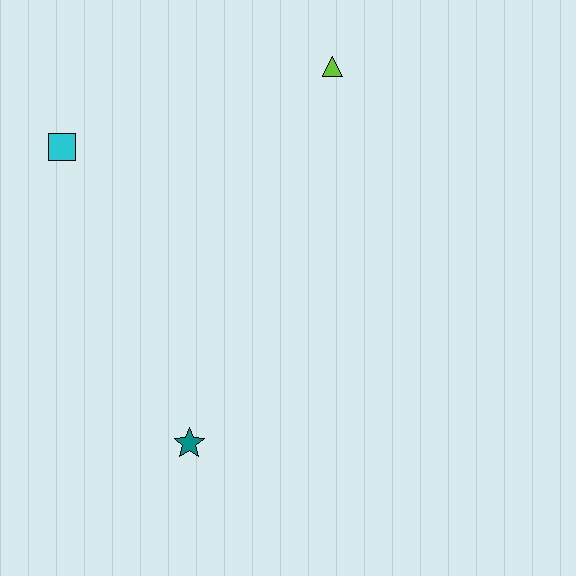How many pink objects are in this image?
There are no pink objects.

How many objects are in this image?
There are 3 objects.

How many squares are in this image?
There is 1 square.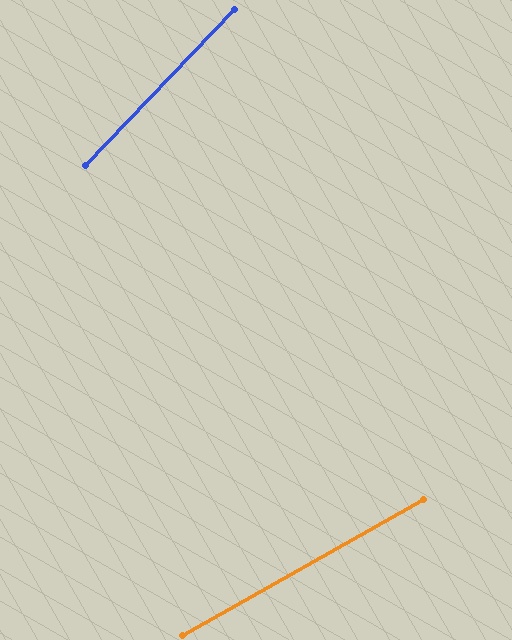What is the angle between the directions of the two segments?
Approximately 17 degrees.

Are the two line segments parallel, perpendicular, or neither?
Neither parallel nor perpendicular — they differ by about 17°.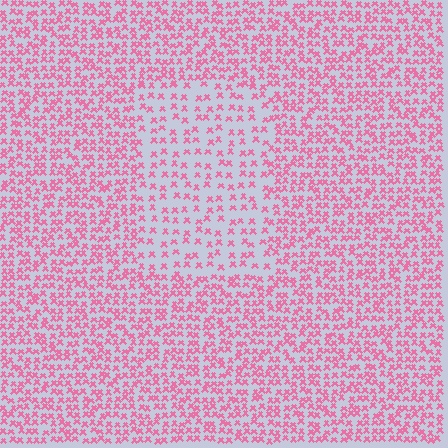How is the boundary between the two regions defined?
The boundary is defined by a change in element density (approximately 2.0x ratio). All elements are the same color, size, and shape.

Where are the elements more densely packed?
The elements are more densely packed outside the rectangle boundary.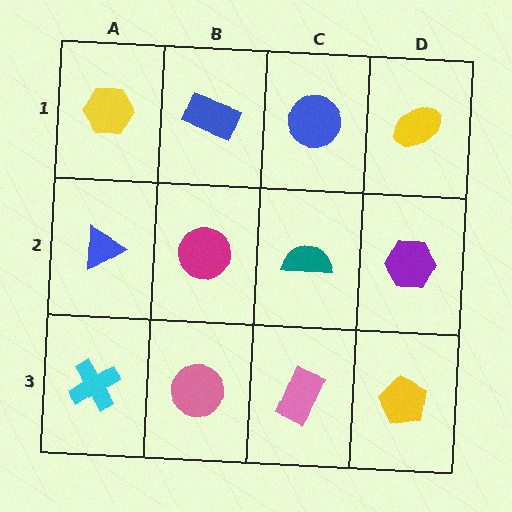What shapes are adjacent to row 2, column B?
A blue rectangle (row 1, column B), a pink circle (row 3, column B), a blue triangle (row 2, column A), a teal semicircle (row 2, column C).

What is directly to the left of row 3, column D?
A pink rectangle.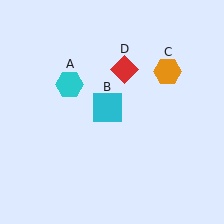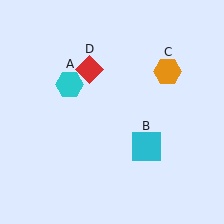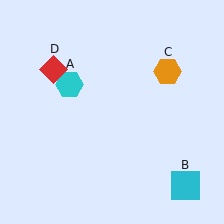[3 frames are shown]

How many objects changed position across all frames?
2 objects changed position: cyan square (object B), red diamond (object D).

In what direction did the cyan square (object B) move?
The cyan square (object B) moved down and to the right.